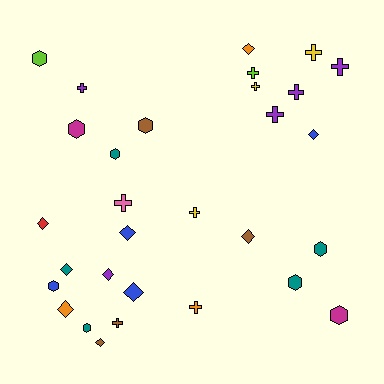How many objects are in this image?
There are 30 objects.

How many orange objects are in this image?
There are 3 orange objects.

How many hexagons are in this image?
There are 9 hexagons.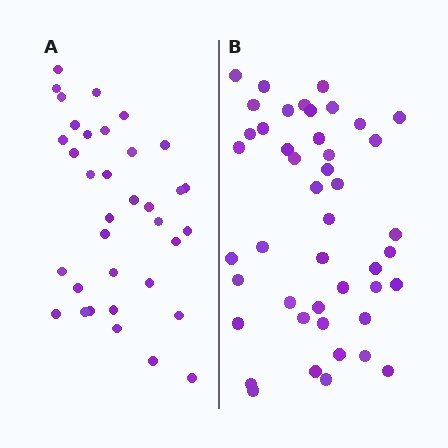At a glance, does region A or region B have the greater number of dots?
Region B (the right region) has more dots.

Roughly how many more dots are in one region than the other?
Region B has roughly 10 or so more dots than region A.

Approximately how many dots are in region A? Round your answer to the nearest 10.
About 40 dots. (The exact count is 35, which rounds to 40.)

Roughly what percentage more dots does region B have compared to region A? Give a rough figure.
About 30% more.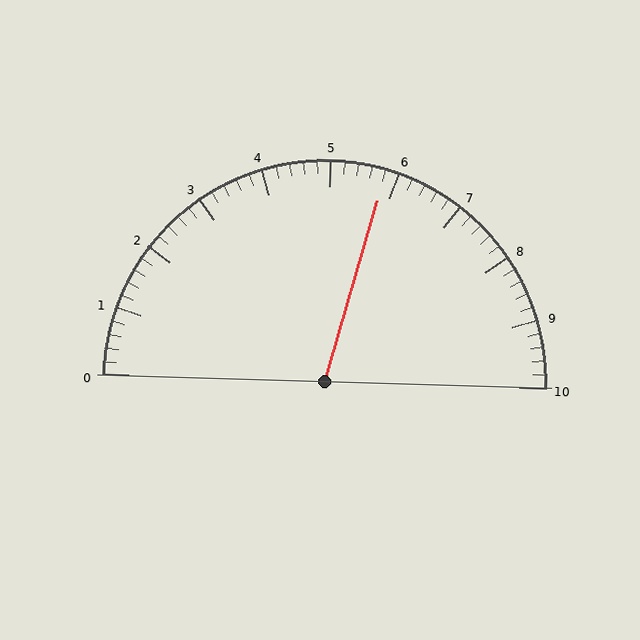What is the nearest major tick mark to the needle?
The nearest major tick mark is 6.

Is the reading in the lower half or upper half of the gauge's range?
The reading is in the upper half of the range (0 to 10).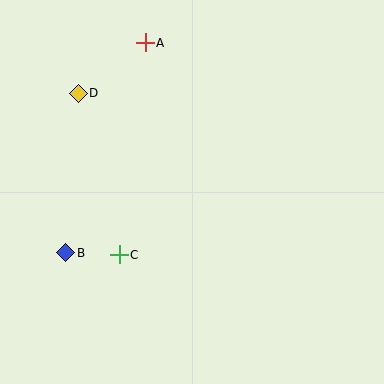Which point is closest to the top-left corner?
Point D is closest to the top-left corner.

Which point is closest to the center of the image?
Point C at (119, 255) is closest to the center.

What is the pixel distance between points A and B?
The distance between A and B is 224 pixels.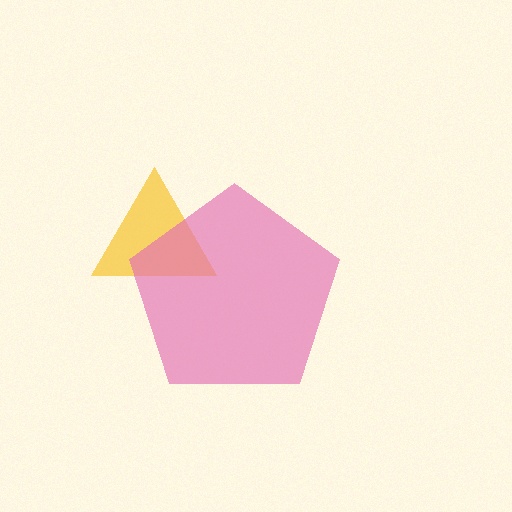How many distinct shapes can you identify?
There are 2 distinct shapes: a yellow triangle, a pink pentagon.